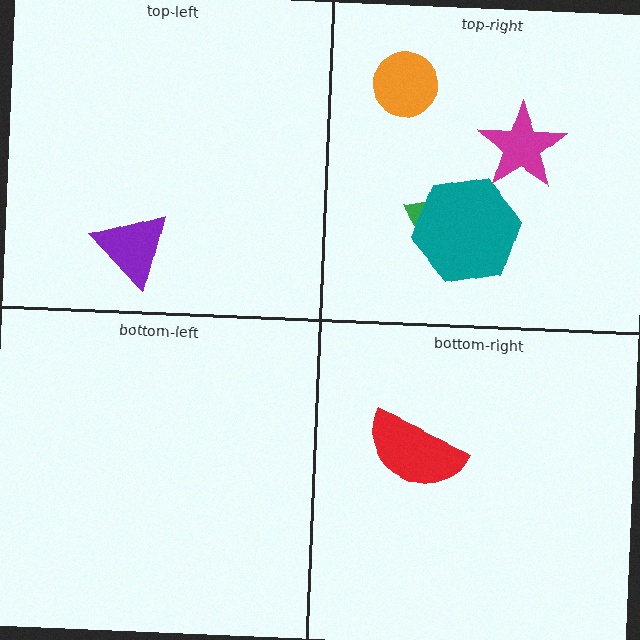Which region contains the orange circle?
The top-right region.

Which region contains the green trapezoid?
The top-right region.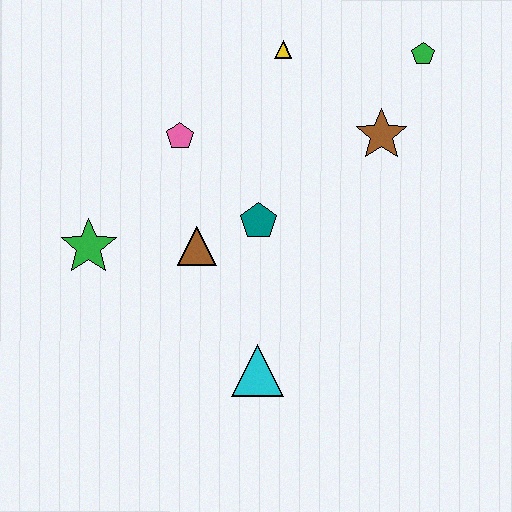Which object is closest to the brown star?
The green pentagon is closest to the brown star.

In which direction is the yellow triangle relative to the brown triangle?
The yellow triangle is above the brown triangle.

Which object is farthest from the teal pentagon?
The green pentagon is farthest from the teal pentagon.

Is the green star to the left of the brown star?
Yes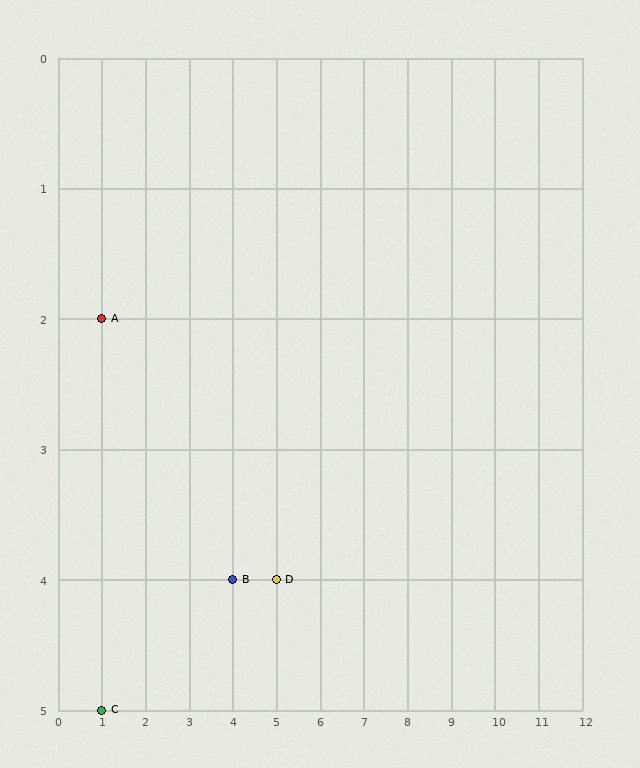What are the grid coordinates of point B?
Point B is at grid coordinates (4, 4).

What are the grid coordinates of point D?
Point D is at grid coordinates (5, 4).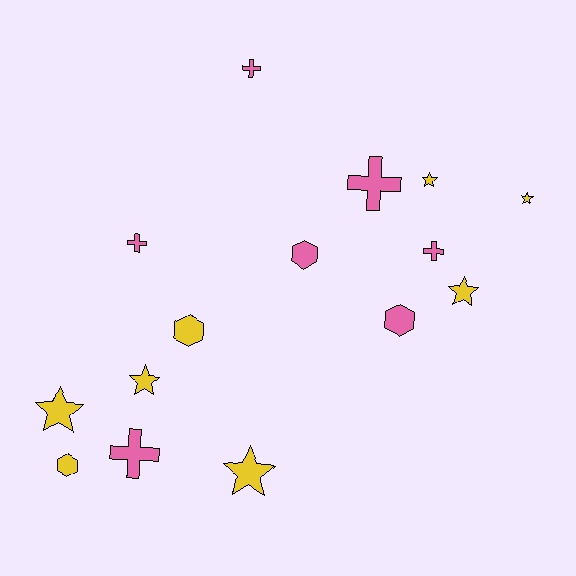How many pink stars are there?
There are no pink stars.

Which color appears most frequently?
Yellow, with 8 objects.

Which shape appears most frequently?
Star, with 6 objects.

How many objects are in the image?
There are 15 objects.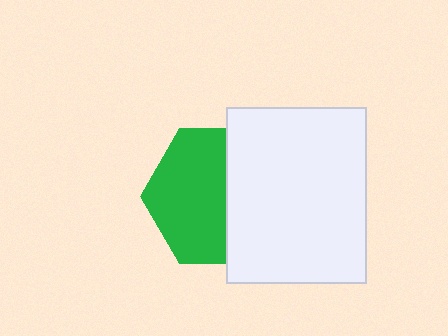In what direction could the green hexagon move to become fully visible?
The green hexagon could move left. That would shift it out from behind the white rectangle entirely.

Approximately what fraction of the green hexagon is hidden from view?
Roughly 44% of the green hexagon is hidden behind the white rectangle.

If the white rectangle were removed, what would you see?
You would see the complete green hexagon.